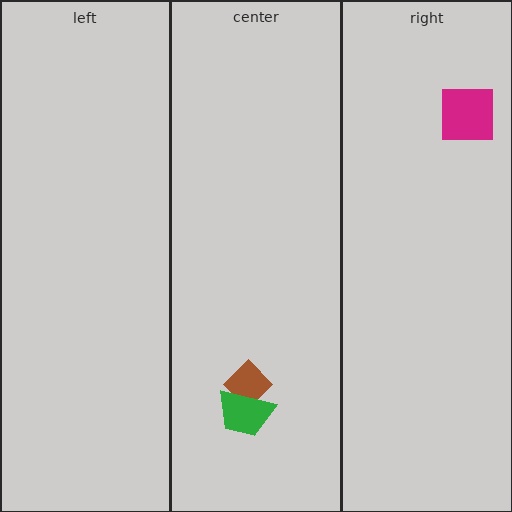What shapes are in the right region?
The magenta square.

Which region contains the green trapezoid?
The center region.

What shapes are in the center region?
The brown diamond, the green trapezoid.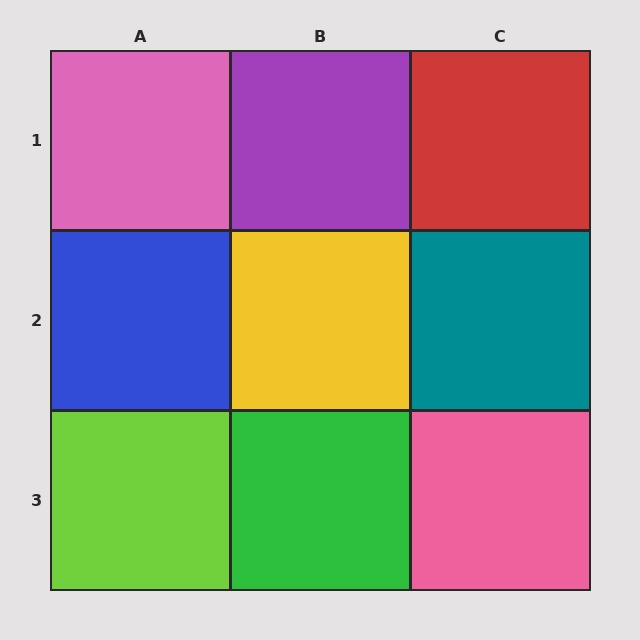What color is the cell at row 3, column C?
Pink.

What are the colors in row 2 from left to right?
Blue, yellow, teal.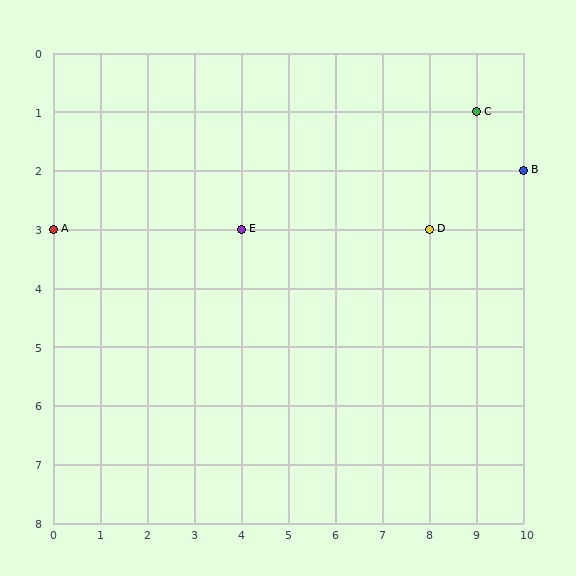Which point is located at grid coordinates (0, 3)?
Point A is at (0, 3).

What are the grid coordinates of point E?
Point E is at grid coordinates (4, 3).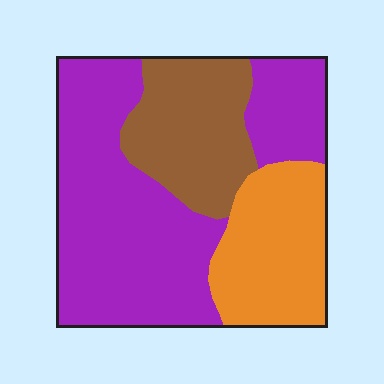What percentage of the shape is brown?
Brown takes up about one fifth (1/5) of the shape.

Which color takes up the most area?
Purple, at roughly 55%.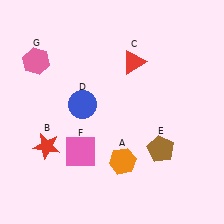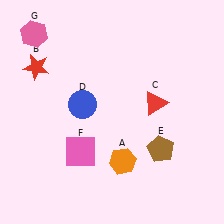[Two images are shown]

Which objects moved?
The objects that moved are: the red star (B), the red triangle (C), the pink hexagon (G).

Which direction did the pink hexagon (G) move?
The pink hexagon (G) moved up.